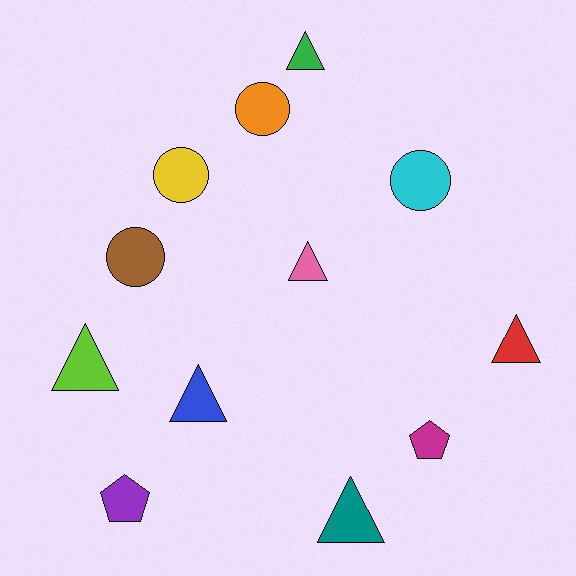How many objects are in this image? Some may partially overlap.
There are 12 objects.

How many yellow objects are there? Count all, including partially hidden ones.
There is 1 yellow object.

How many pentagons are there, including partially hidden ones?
There are 2 pentagons.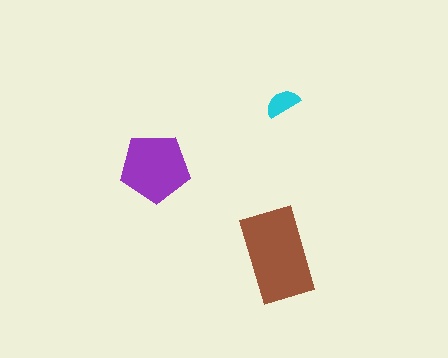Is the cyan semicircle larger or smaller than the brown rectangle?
Smaller.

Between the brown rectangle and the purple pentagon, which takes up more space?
The brown rectangle.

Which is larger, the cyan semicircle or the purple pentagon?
The purple pentagon.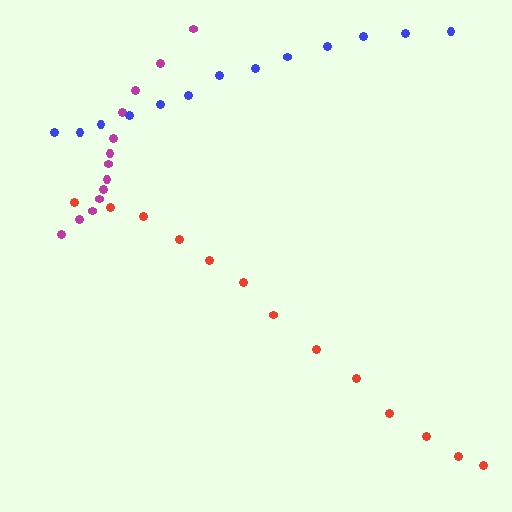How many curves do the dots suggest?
There are 3 distinct paths.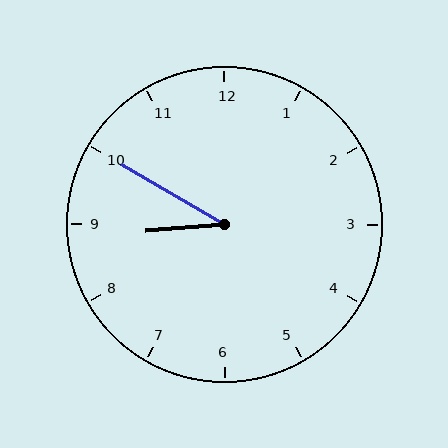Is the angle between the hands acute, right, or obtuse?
It is acute.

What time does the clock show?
8:50.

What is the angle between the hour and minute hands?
Approximately 35 degrees.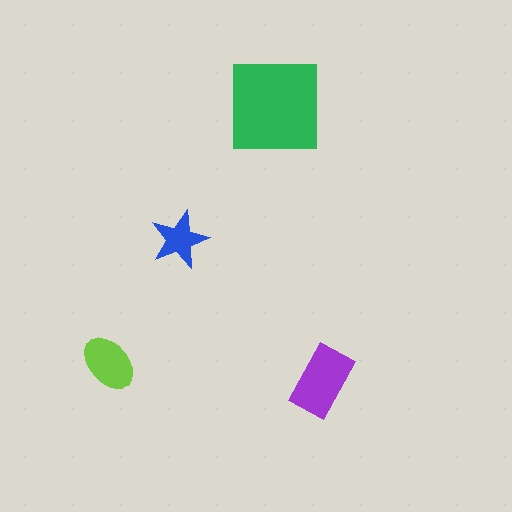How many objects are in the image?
There are 4 objects in the image.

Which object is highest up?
The green square is topmost.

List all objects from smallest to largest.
The blue star, the lime ellipse, the purple rectangle, the green square.